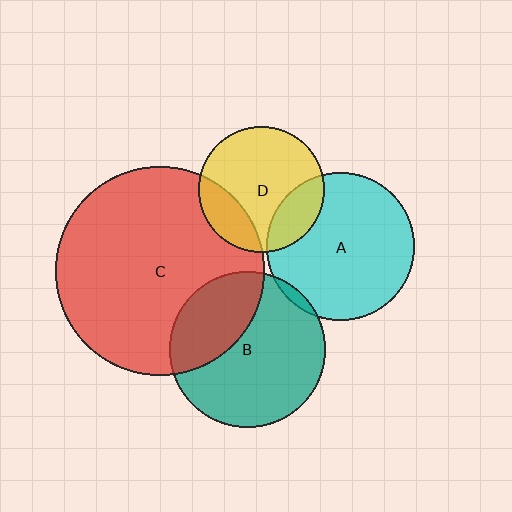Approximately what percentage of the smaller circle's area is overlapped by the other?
Approximately 35%.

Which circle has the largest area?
Circle C (red).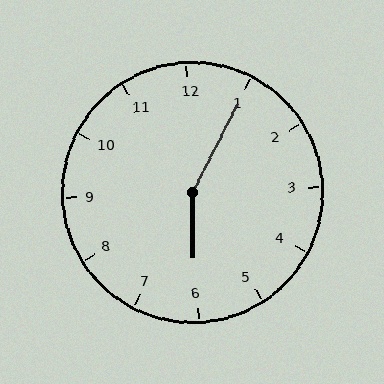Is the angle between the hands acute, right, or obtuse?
It is obtuse.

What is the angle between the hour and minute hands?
Approximately 152 degrees.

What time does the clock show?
6:05.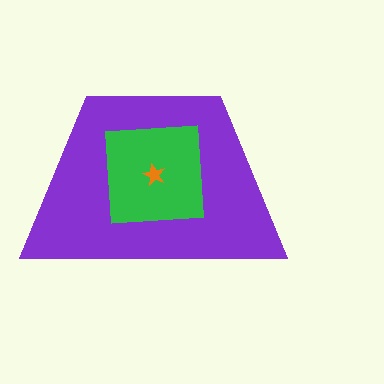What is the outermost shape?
The purple trapezoid.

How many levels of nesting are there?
3.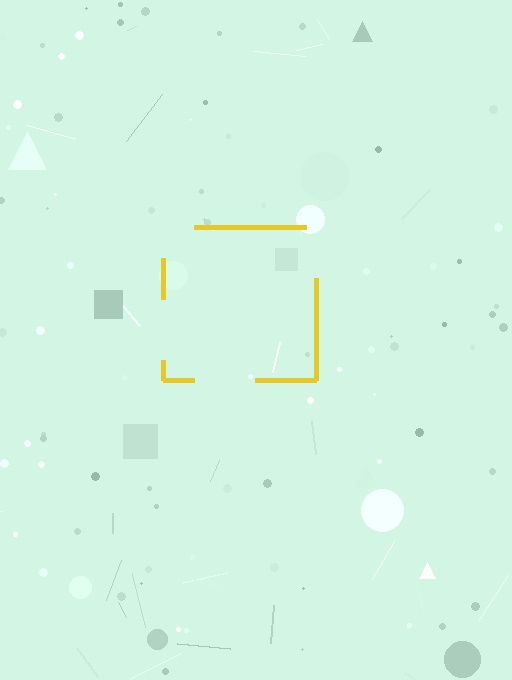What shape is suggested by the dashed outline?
The dashed outline suggests a square.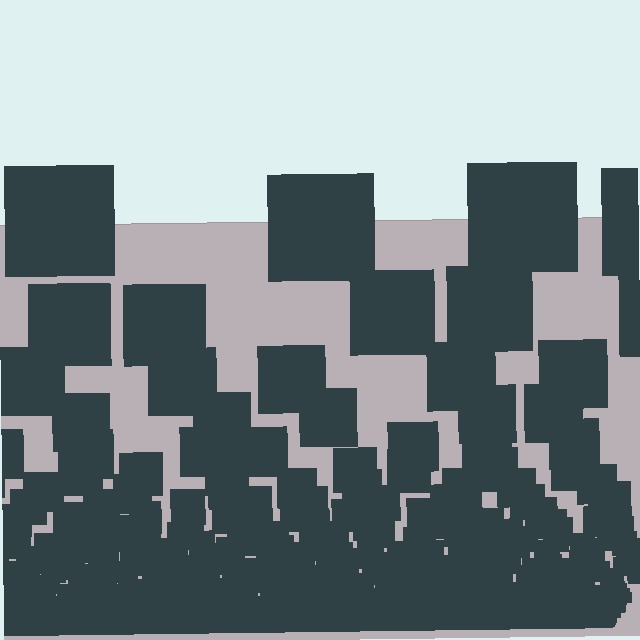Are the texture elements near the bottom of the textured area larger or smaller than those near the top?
Smaller. The gradient is inverted — elements near the bottom are smaller and denser.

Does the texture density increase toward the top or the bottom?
Density increases toward the bottom.